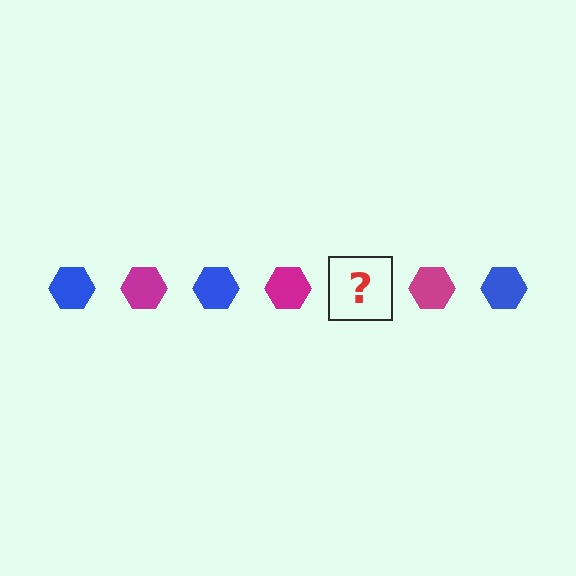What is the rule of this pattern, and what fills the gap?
The rule is that the pattern cycles through blue, magenta hexagons. The gap should be filled with a blue hexagon.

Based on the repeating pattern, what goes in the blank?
The blank should be a blue hexagon.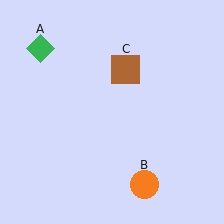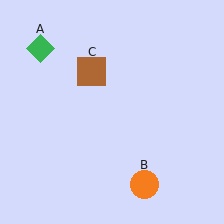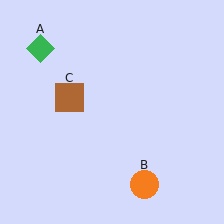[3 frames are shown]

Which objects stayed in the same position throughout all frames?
Green diamond (object A) and orange circle (object B) remained stationary.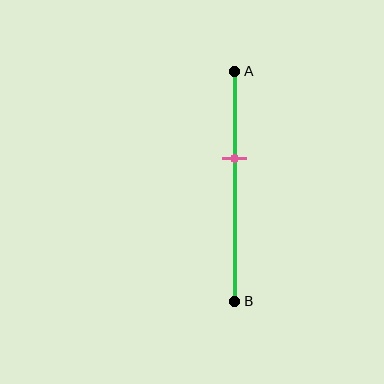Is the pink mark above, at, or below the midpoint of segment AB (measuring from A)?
The pink mark is above the midpoint of segment AB.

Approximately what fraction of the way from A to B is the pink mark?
The pink mark is approximately 40% of the way from A to B.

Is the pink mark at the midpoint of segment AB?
No, the mark is at about 40% from A, not at the 50% midpoint.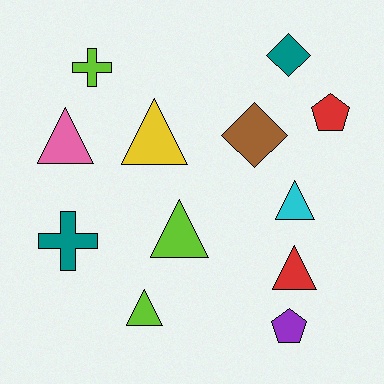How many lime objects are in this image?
There are 3 lime objects.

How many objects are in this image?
There are 12 objects.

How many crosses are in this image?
There are 2 crosses.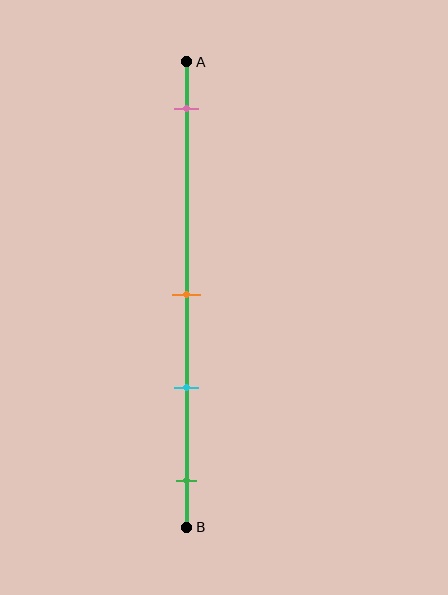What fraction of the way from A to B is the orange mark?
The orange mark is approximately 50% (0.5) of the way from A to B.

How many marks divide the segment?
There are 4 marks dividing the segment.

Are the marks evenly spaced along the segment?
No, the marks are not evenly spaced.